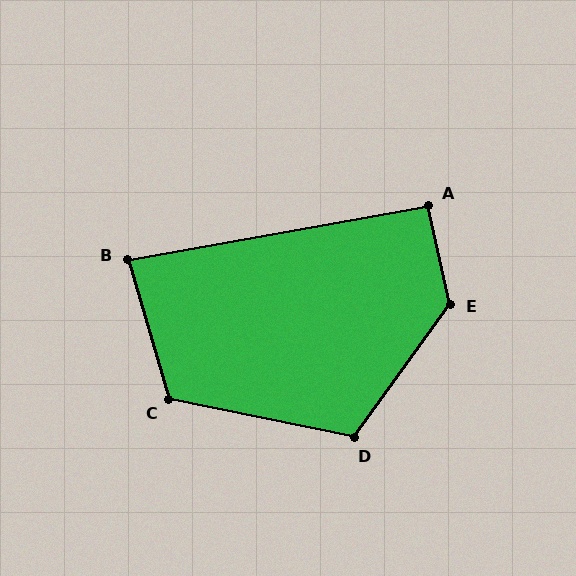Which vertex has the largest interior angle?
E, at approximately 132 degrees.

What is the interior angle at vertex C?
Approximately 118 degrees (obtuse).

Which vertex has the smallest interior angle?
B, at approximately 84 degrees.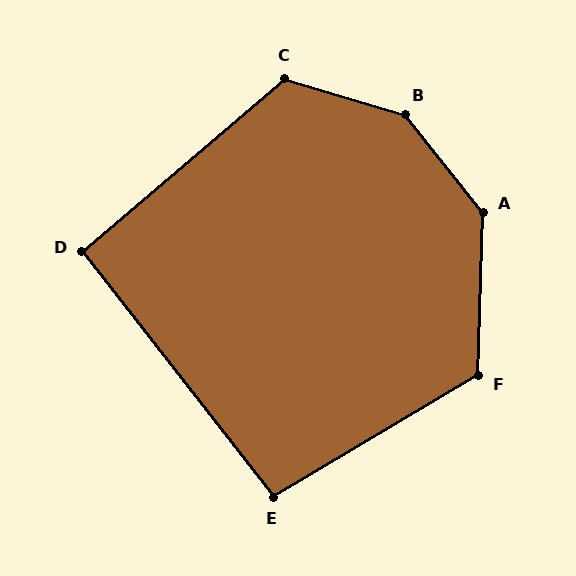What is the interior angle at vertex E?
Approximately 97 degrees (obtuse).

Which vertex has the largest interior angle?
B, at approximately 145 degrees.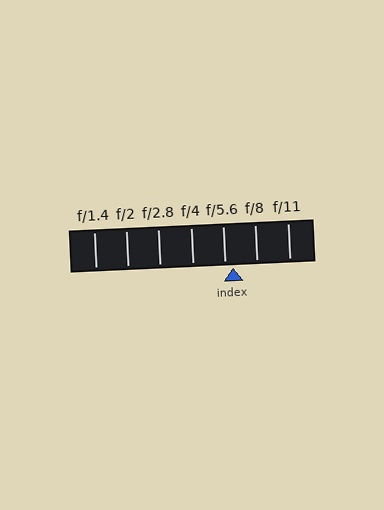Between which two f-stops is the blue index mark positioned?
The index mark is between f/5.6 and f/8.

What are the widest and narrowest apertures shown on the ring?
The widest aperture shown is f/1.4 and the narrowest is f/11.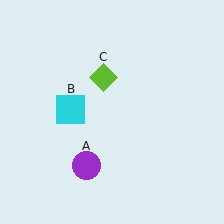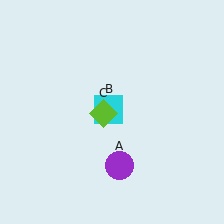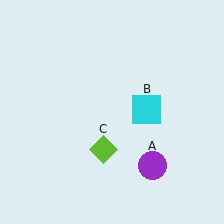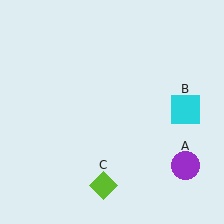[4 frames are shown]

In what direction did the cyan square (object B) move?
The cyan square (object B) moved right.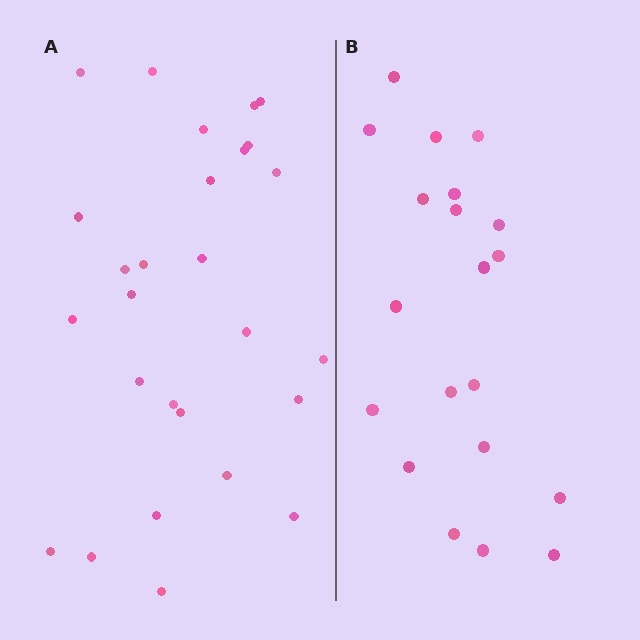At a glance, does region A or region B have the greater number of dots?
Region A (the left region) has more dots.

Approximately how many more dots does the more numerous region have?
Region A has roughly 8 or so more dots than region B.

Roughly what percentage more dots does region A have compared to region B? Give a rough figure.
About 35% more.